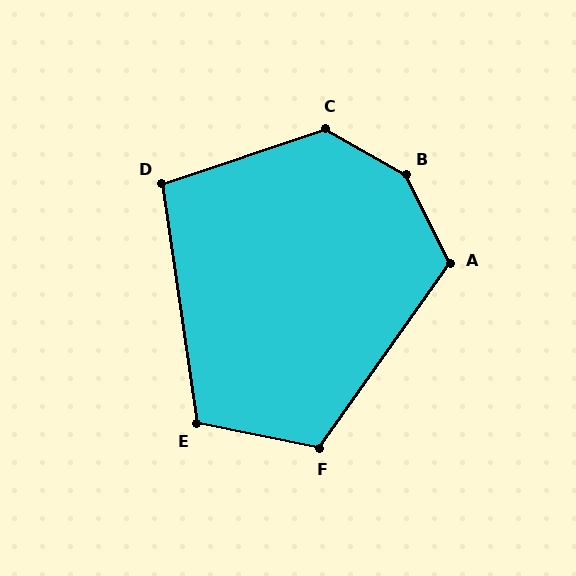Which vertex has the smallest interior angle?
D, at approximately 100 degrees.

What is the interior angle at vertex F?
Approximately 114 degrees (obtuse).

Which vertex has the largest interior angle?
B, at approximately 146 degrees.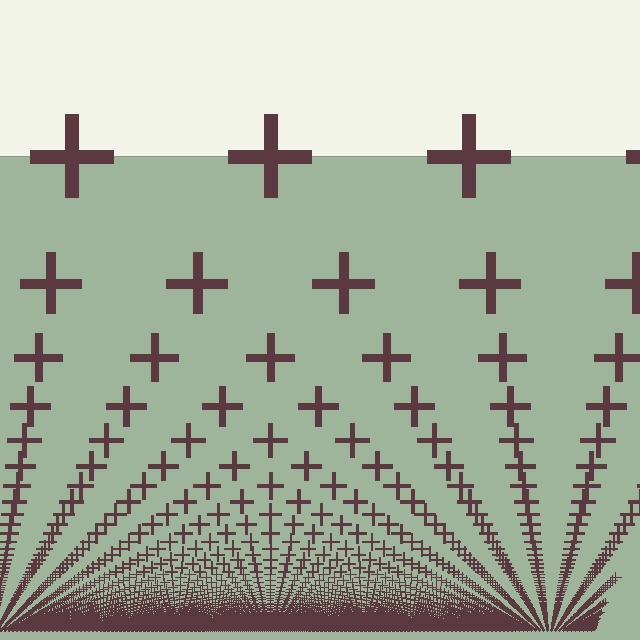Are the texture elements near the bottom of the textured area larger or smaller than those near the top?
Smaller. The gradient is inverted — elements near the bottom are smaller and denser.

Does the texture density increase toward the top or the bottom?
Density increases toward the bottom.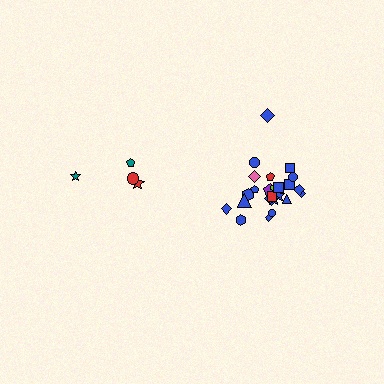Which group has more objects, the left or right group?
The right group.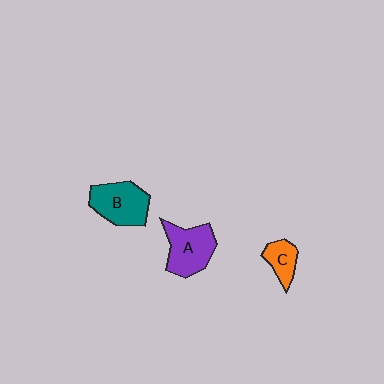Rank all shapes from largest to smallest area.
From largest to smallest: B (teal), A (purple), C (orange).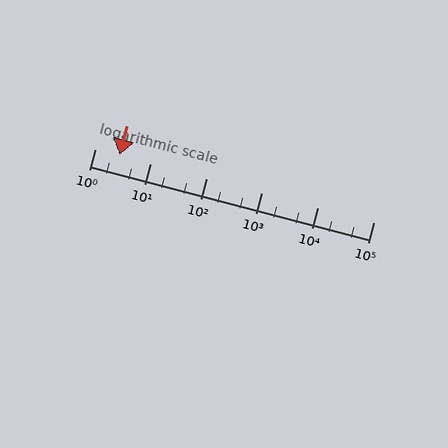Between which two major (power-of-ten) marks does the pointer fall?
The pointer is between 1 and 10.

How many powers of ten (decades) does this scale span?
The scale spans 5 decades, from 1 to 100000.